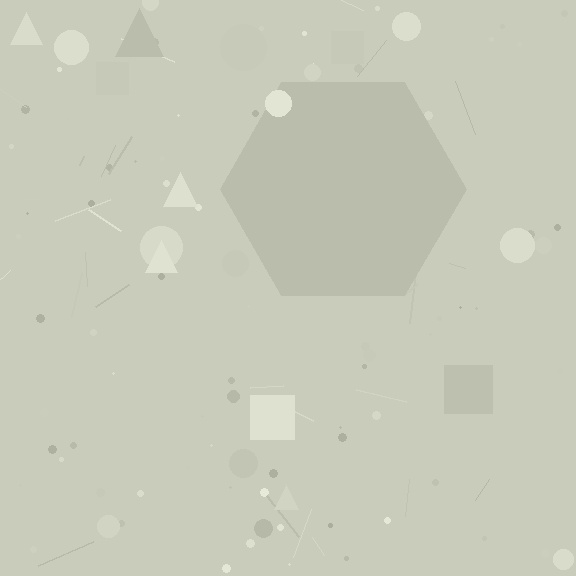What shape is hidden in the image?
A hexagon is hidden in the image.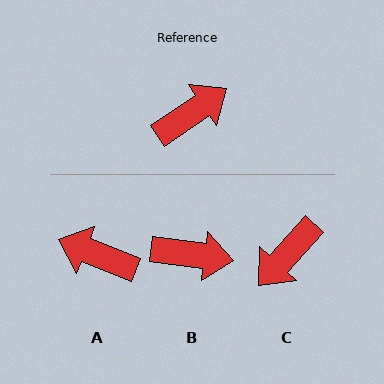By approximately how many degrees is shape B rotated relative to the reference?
Approximately 42 degrees clockwise.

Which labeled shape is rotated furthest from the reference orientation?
C, about 167 degrees away.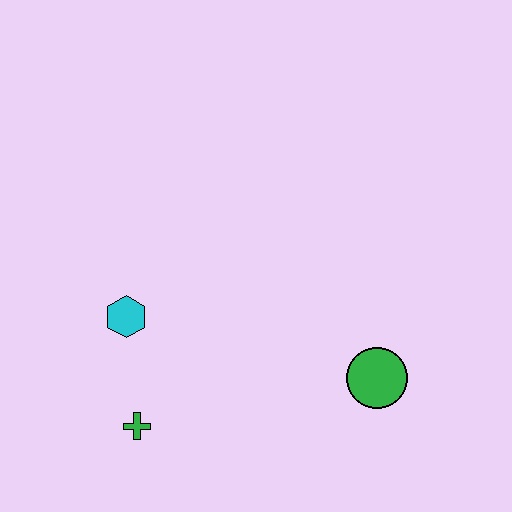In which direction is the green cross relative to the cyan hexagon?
The green cross is below the cyan hexagon.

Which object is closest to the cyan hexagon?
The green cross is closest to the cyan hexagon.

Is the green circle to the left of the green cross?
No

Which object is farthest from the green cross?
The green circle is farthest from the green cross.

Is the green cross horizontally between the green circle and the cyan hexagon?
Yes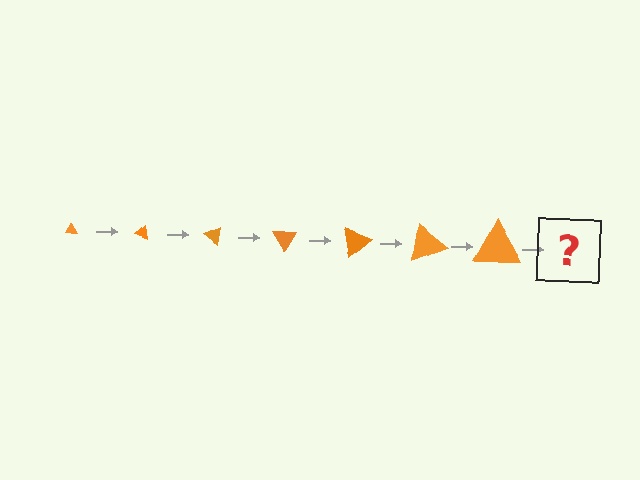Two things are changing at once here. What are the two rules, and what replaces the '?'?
The two rules are that the triangle grows larger each step and it rotates 20 degrees each step. The '?' should be a triangle, larger than the previous one and rotated 140 degrees from the start.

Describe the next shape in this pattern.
It should be a triangle, larger than the previous one and rotated 140 degrees from the start.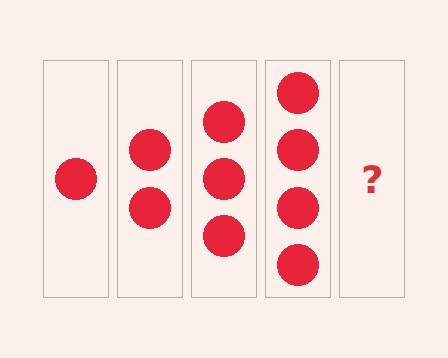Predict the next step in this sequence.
The next step is 5 circles.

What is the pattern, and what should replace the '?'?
The pattern is that each step adds one more circle. The '?' should be 5 circles.